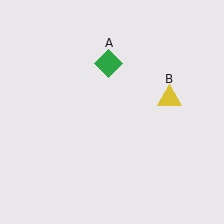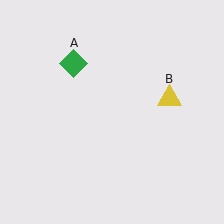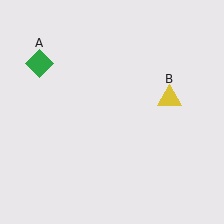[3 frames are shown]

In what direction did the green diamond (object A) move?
The green diamond (object A) moved left.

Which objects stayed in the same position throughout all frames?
Yellow triangle (object B) remained stationary.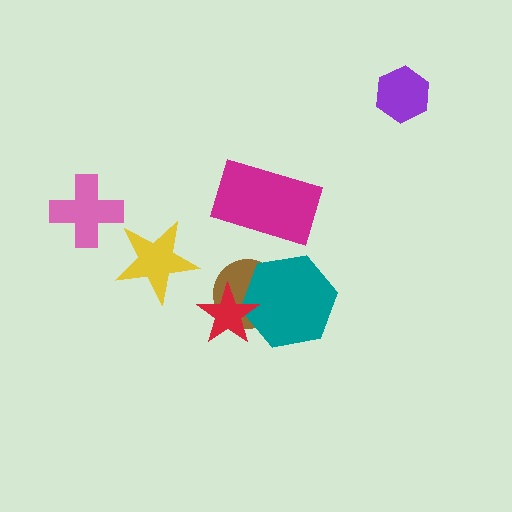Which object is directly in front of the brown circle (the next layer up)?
The teal hexagon is directly in front of the brown circle.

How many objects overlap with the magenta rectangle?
0 objects overlap with the magenta rectangle.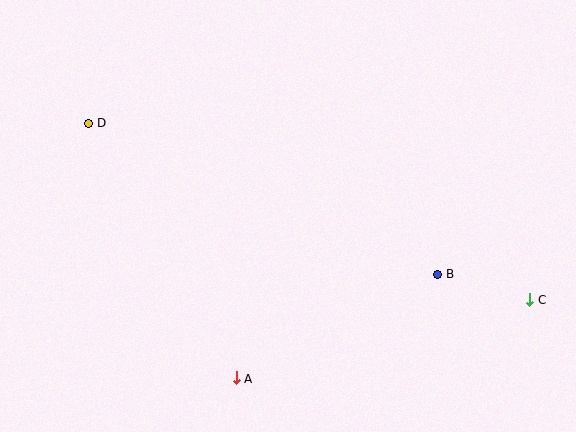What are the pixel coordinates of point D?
Point D is at (89, 123).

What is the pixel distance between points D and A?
The distance between D and A is 295 pixels.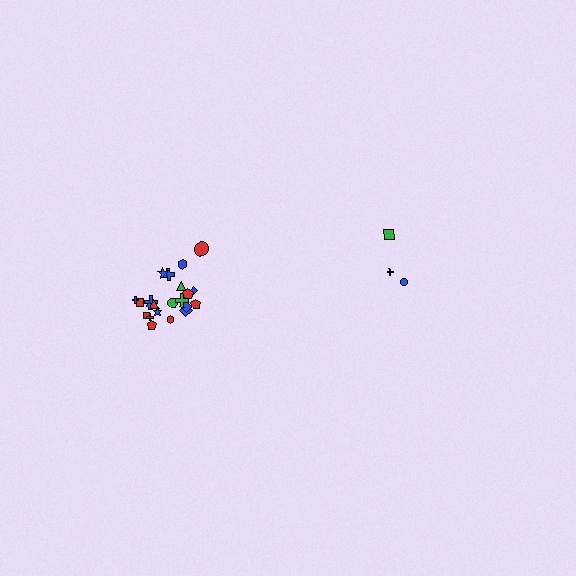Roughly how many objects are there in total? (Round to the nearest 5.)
Roughly 25 objects in total.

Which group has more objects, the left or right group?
The left group.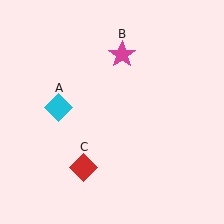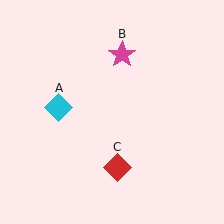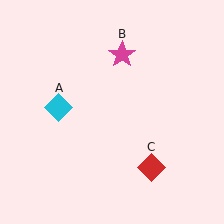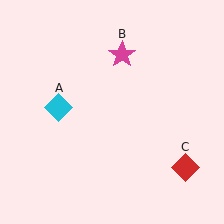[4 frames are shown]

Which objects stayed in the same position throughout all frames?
Cyan diamond (object A) and magenta star (object B) remained stationary.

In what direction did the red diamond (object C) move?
The red diamond (object C) moved right.